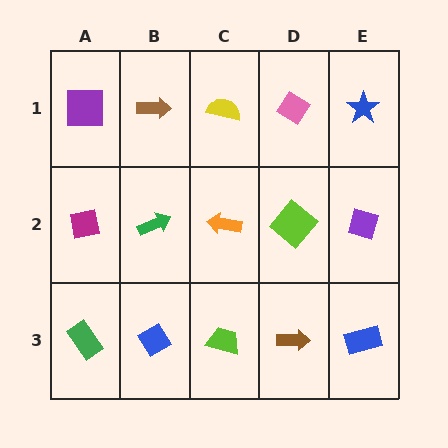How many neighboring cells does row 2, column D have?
4.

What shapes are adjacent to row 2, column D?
A pink diamond (row 1, column D), a brown arrow (row 3, column D), an orange arrow (row 2, column C), a purple diamond (row 2, column E).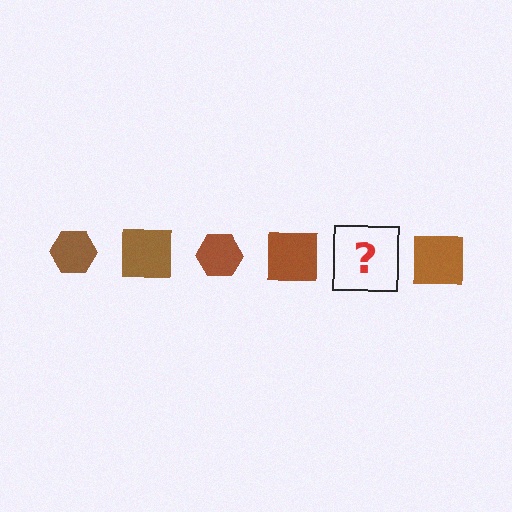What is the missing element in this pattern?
The missing element is a brown hexagon.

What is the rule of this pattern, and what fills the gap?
The rule is that the pattern cycles through hexagon, square shapes in brown. The gap should be filled with a brown hexagon.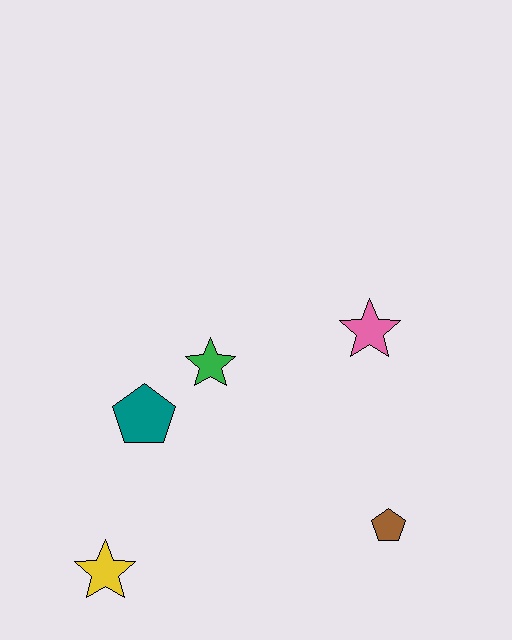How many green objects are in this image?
There is 1 green object.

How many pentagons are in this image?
There are 2 pentagons.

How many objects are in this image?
There are 5 objects.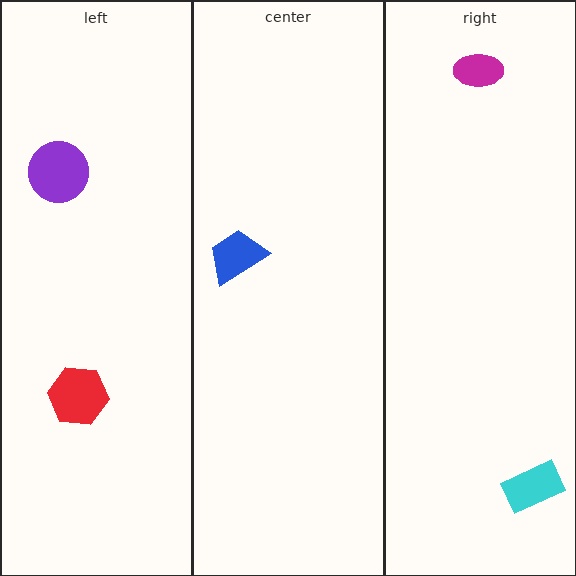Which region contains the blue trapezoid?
The center region.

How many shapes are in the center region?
1.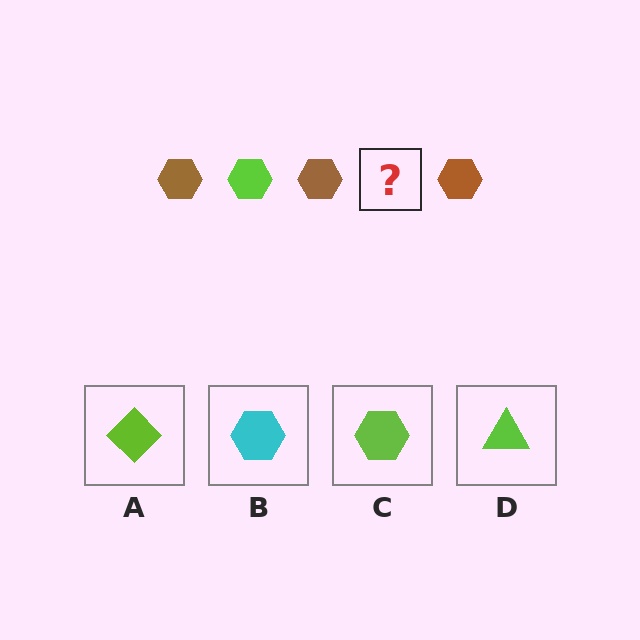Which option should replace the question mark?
Option C.